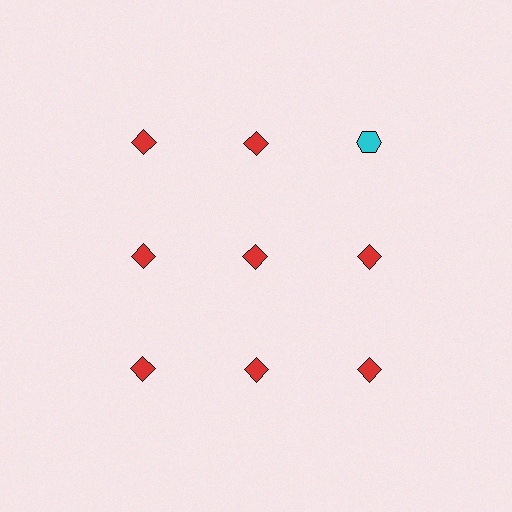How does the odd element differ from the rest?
It differs in both color (cyan instead of red) and shape (hexagon instead of diamond).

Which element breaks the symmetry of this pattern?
The cyan hexagon in the top row, center column breaks the symmetry. All other shapes are red diamonds.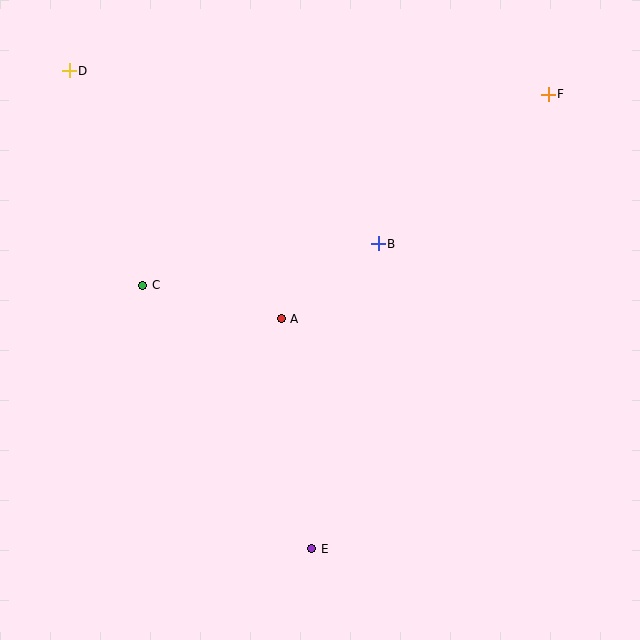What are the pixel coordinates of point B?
Point B is at (378, 244).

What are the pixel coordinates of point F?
Point F is at (548, 94).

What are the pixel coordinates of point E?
Point E is at (312, 549).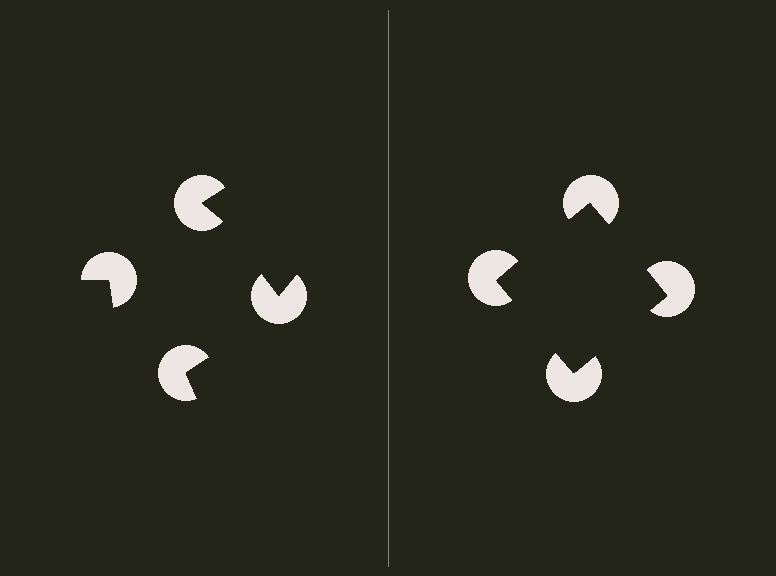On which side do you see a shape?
An illusory square appears on the right side. On the left side the wedge cuts are rotated, so no coherent shape forms.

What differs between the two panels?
The pac-man discs are positioned identically on both sides; only the wedge orientations differ. On the right they align to a square; on the left they are misaligned.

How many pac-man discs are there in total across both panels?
8 — 4 on each side.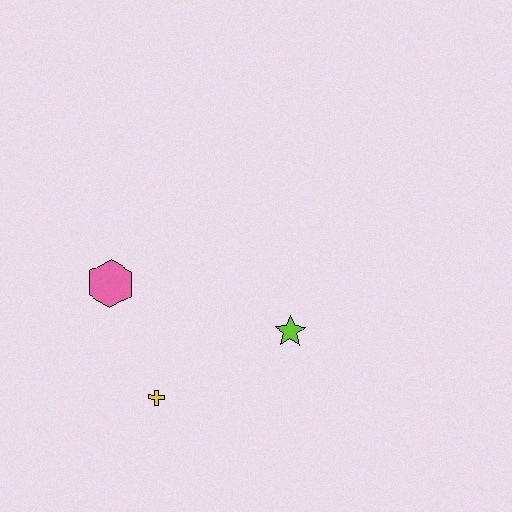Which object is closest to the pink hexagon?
The yellow cross is closest to the pink hexagon.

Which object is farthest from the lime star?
The pink hexagon is farthest from the lime star.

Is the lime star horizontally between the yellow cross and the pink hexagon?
No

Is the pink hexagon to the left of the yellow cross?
Yes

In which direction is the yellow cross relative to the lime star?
The yellow cross is to the left of the lime star.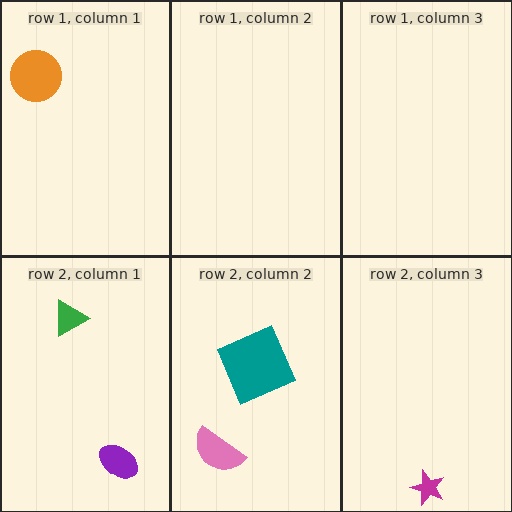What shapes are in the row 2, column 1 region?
The purple ellipse, the green triangle.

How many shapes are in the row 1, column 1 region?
1.